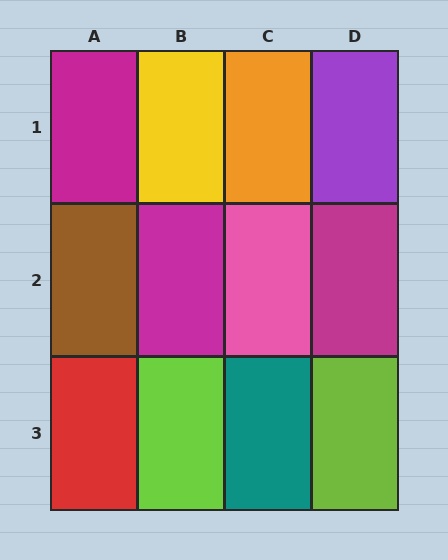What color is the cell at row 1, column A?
Magenta.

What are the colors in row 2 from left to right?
Brown, magenta, pink, magenta.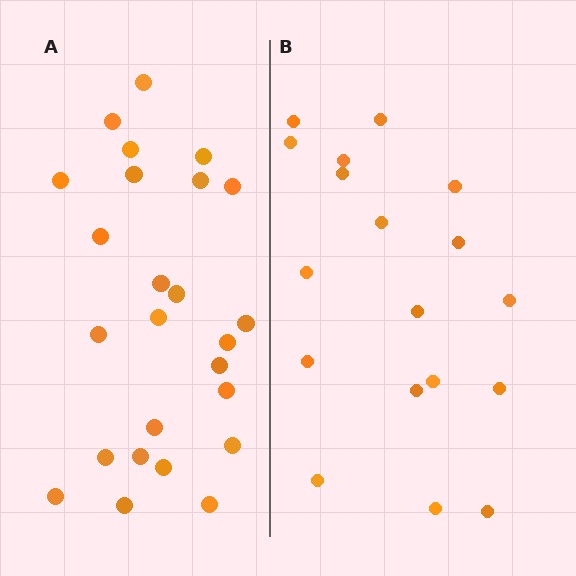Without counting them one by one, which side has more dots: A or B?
Region A (the left region) has more dots.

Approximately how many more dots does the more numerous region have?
Region A has roughly 8 or so more dots than region B.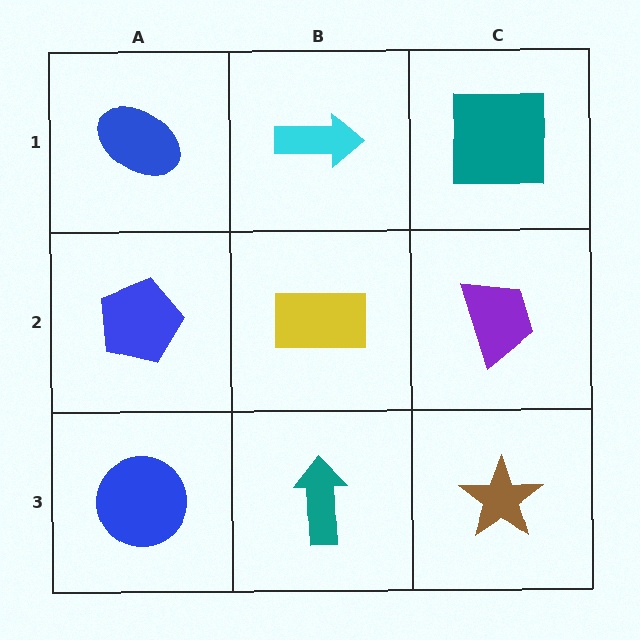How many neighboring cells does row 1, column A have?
2.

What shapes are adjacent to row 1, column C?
A purple trapezoid (row 2, column C), a cyan arrow (row 1, column B).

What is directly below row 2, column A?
A blue circle.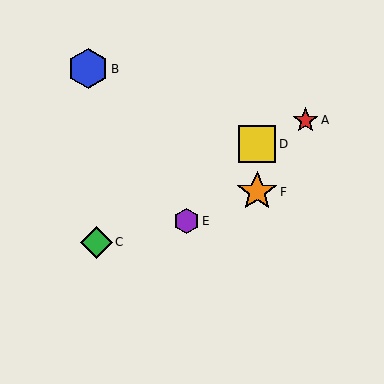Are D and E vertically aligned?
No, D is at x≈257 and E is at x≈186.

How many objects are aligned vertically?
2 objects (D, F) are aligned vertically.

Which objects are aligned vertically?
Objects D, F are aligned vertically.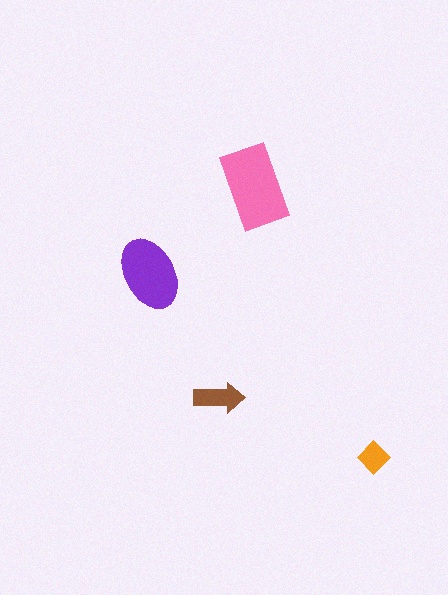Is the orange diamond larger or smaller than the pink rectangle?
Smaller.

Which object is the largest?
The pink rectangle.